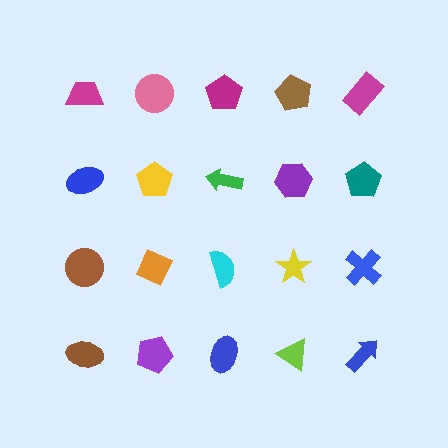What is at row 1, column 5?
A magenta rectangle.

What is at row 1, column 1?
A magenta trapezoid.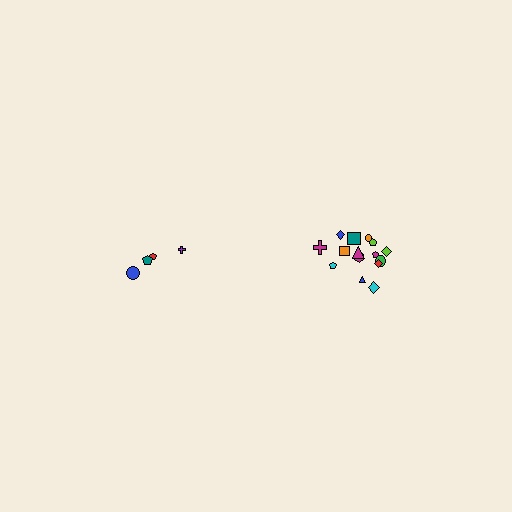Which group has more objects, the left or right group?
The right group.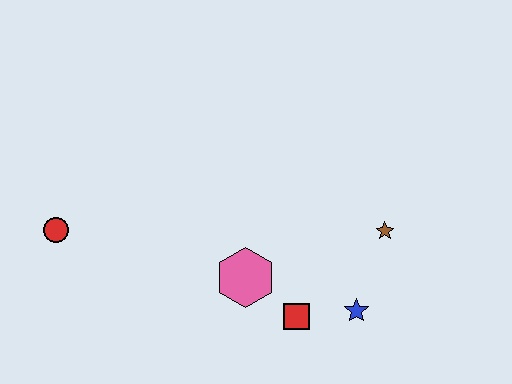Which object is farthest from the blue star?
The red circle is farthest from the blue star.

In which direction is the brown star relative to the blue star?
The brown star is above the blue star.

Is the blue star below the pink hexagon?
Yes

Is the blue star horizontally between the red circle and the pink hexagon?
No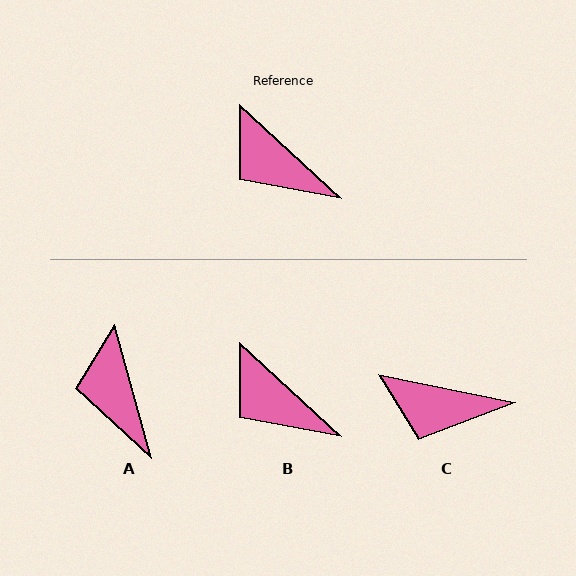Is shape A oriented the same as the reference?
No, it is off by about 32 degrees.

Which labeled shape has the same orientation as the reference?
B.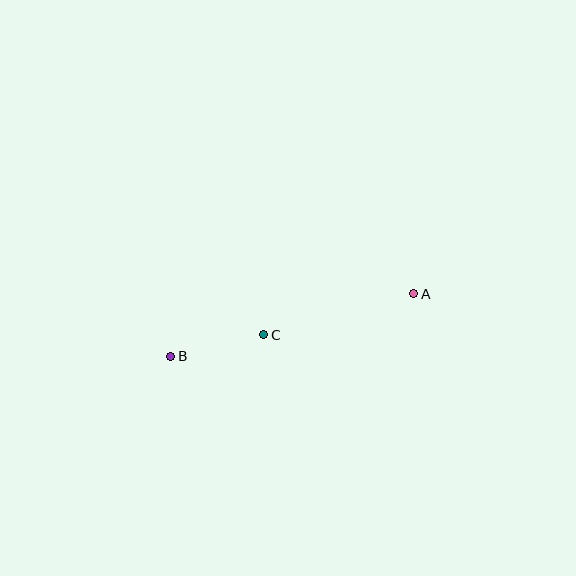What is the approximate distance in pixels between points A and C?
The distance between A and C is approximately 156 pixels.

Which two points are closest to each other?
Points B and C are closest to each other.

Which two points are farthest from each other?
Points A and B are farthest from each other.